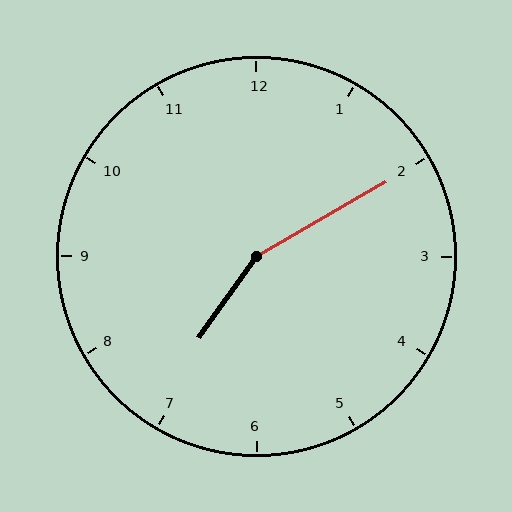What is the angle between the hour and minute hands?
Approximately 155 degrees.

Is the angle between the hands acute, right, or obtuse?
It is obtuse.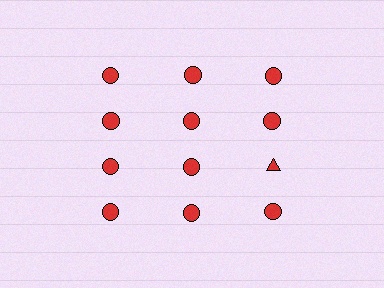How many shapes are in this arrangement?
There are 12 shapes arranged in a grid pattern.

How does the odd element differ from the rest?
It has a different shape: triangle instead of circle.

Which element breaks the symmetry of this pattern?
The red triangle in the third row, center column breaks the symmetry. All other shapes are red circles.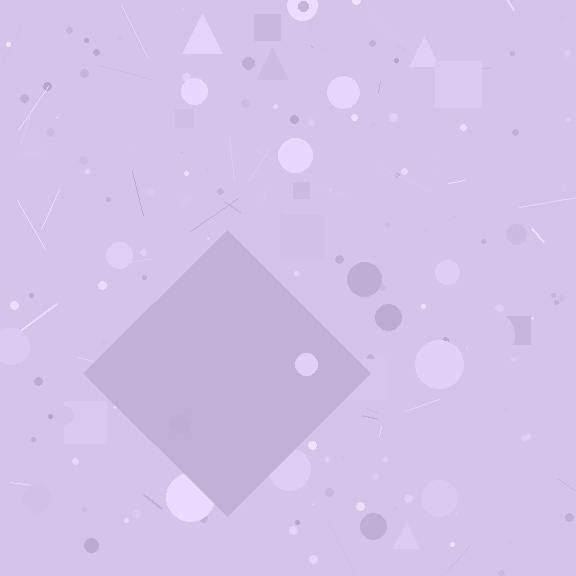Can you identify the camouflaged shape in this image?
The camouflaged shape is a diamond.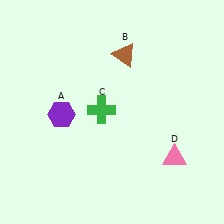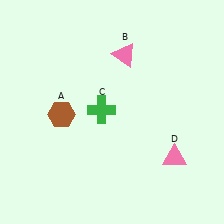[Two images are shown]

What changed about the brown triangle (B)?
In Image 1, B is brown. In Image 2, it changed to pink.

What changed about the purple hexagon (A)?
In Image 1, A is purple. In Image 2, it changed to brown.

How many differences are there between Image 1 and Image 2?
There are 2 differences between the two images.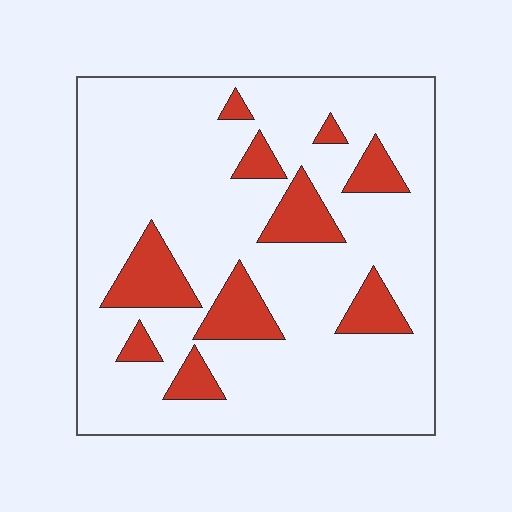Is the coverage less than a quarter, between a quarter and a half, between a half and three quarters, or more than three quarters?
Less than a quarter.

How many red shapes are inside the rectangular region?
10.